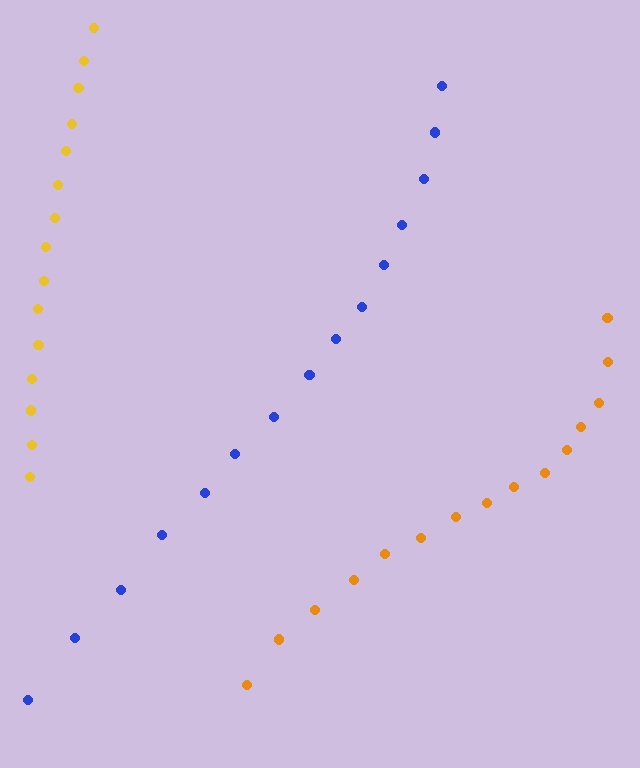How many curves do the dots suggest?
There are 3 distinct paths.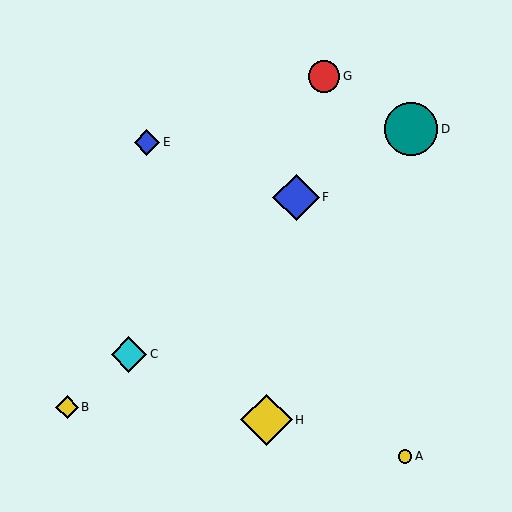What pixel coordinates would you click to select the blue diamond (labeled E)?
Click at (147, 142) to select the blue diamond E.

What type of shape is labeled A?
Shape A is a yellow circle.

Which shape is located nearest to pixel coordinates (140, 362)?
The cyan diamond (labeled C) at (129, 354) is nearest to that location.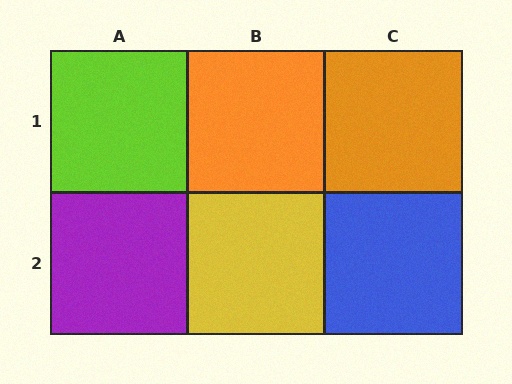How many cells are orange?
2 cells are orange.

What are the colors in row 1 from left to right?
Lime, orange, orange.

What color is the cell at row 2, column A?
Purple.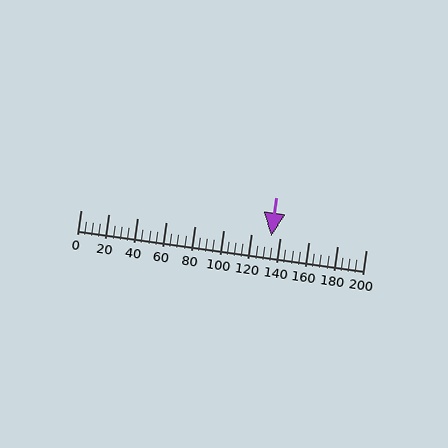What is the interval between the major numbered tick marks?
The major tick marks are spaced 20 units apart.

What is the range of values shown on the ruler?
The ruler shows values from 0 to 200.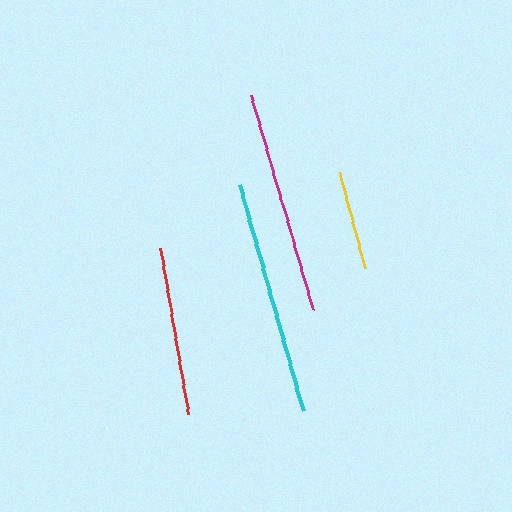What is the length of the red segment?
The red segment is approximately 169 pixels long.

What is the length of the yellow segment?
The yellow segment is approximately 99 pixels long.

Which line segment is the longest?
The cyan line is the longest at approximately 234 pixels.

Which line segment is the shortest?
The yellow line is the shortest at approximately 99 pixels.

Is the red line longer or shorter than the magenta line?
The magenta line is longer than the red line.